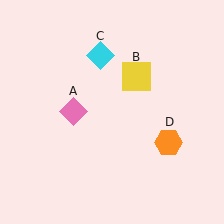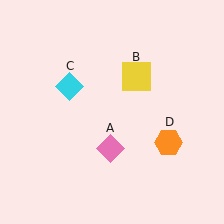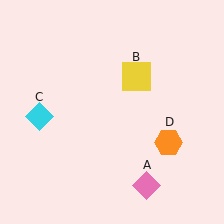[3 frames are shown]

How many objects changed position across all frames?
2 objects changed position: pink diamond (object A), cyan diamond (object C).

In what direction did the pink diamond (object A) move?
The pink diamond (object A) moved down and to the right.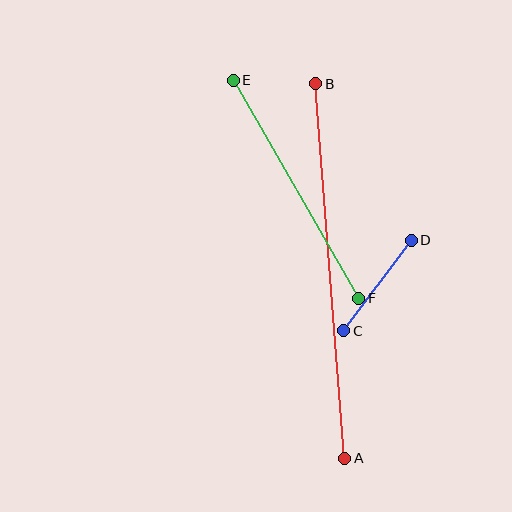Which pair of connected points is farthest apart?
Points A and B are farthest apart.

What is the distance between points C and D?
The distance is approximately 113 pixels.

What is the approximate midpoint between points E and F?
The midpoint is at approximately (296, 189) pixels.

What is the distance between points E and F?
The distance is approximately 252 pixels.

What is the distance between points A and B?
The distance is approximately 376 pixels.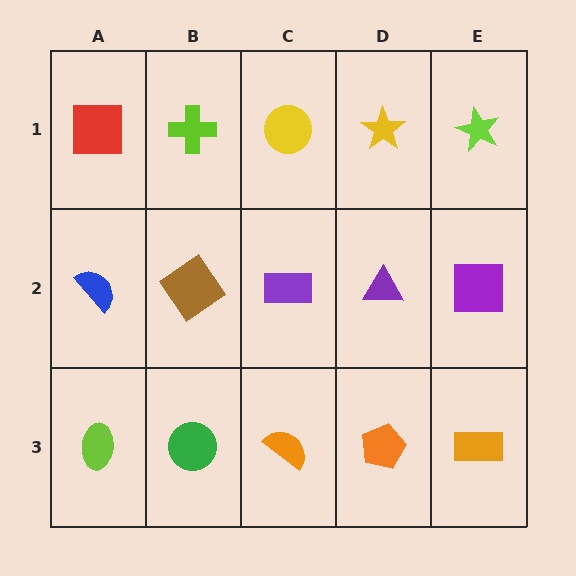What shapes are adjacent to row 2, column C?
A yellow circle (row 1, column C), an orange semicircle (row 3, column C), a brown diamond (row 2, column B), a purple triangle (row 2, column D).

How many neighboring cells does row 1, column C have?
3.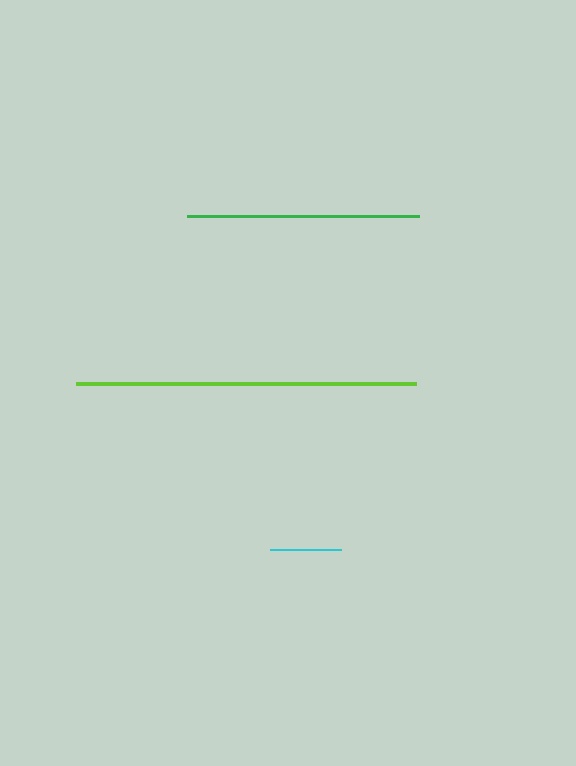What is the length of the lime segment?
The lime segment is approximately 340 pixels long.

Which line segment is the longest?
The lime line is the longest at approximately 340 pixels.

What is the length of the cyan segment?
The cyan segment is approximately 71 pixels long.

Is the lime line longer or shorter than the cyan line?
The lime line is longer than the cyan line.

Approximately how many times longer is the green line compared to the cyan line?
The green line is approximately 3.3 times the length of the cyan line.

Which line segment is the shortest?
The cyan line is the shortest at approximately 71 pixels.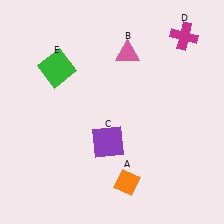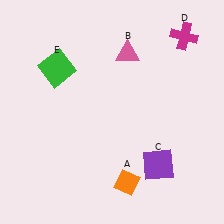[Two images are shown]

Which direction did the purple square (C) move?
The purple square (C) moved right.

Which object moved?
The purple square (C) moved right.